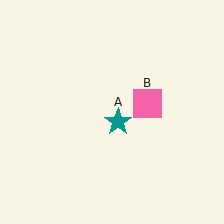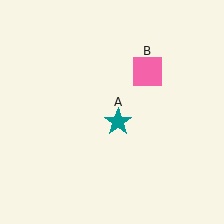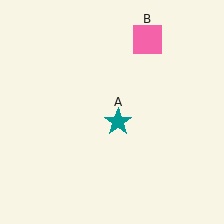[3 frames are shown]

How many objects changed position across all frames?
1 object changed position: pink square (object B).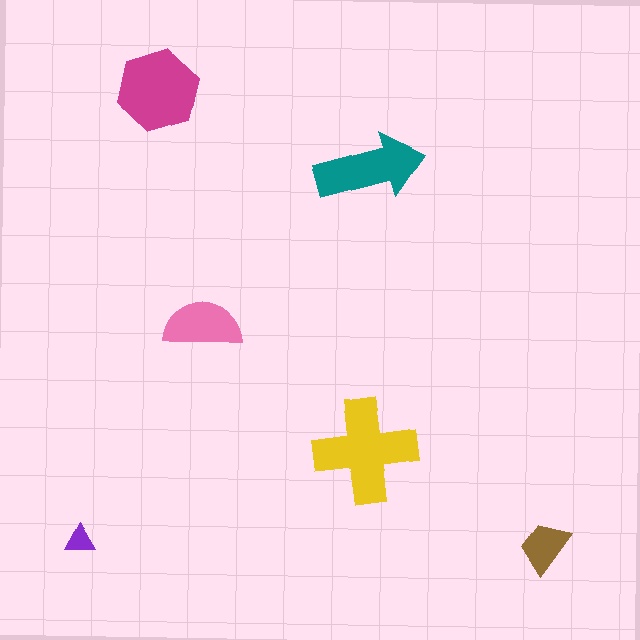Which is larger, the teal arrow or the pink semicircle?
The teal arrow.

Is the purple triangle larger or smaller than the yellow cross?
Smaller.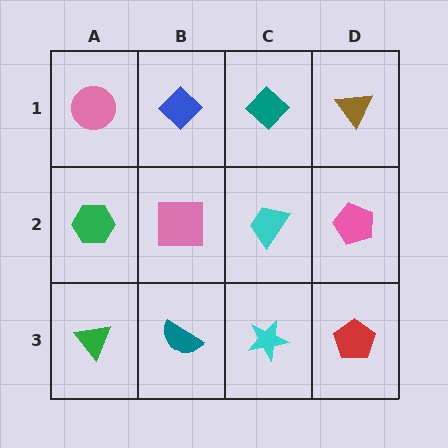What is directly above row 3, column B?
A pink square.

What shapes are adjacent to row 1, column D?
A pink pentagon (row 2, column D), a teal diamond (row 1, column C).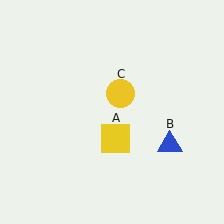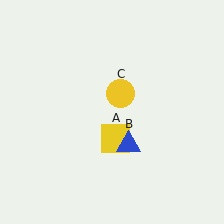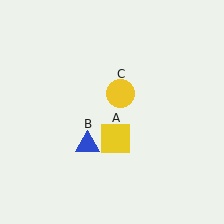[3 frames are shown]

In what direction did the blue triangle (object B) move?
The blue triangle (object B) moved left.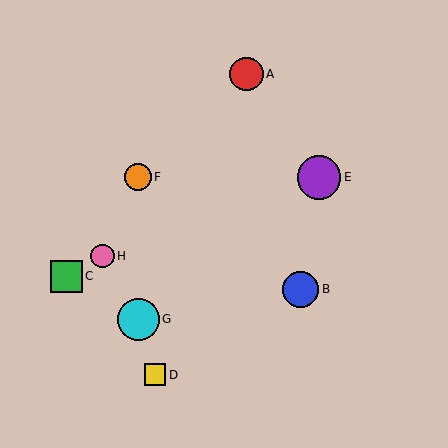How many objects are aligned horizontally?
2 objects (E, F) are aligned horizontally.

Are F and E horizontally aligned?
Yes, both are at y≈177.